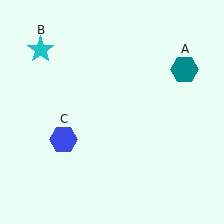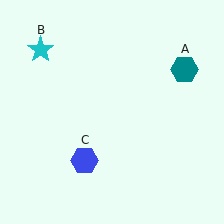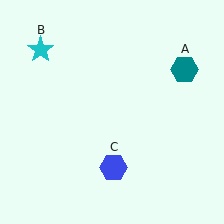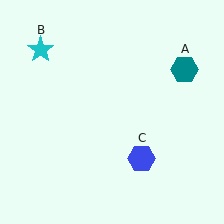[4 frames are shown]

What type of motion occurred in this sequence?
The blue hexagon (object C) rotated counterclockwise around the center of the scene.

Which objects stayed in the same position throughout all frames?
Teal hexagon (object A) and cyan star (object B) remained stationary.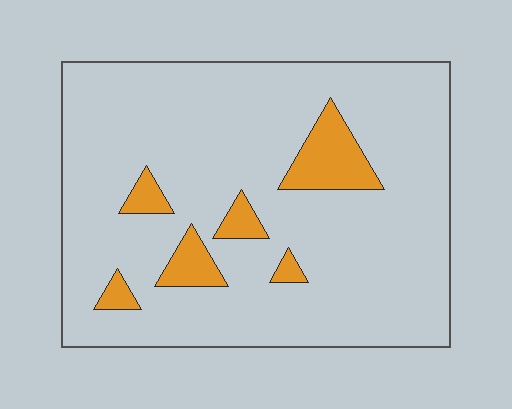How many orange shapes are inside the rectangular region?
6.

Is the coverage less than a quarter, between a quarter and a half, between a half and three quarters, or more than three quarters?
Less than a quarter.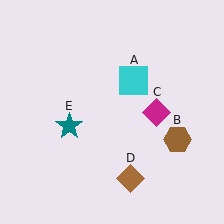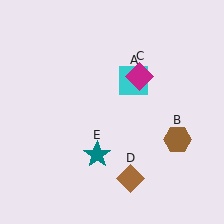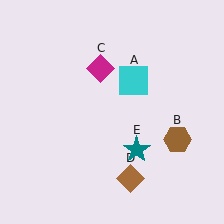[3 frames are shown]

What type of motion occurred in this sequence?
The magenta diamond (object C), teal star (object E) rotated counterclockwise around the center of the scene.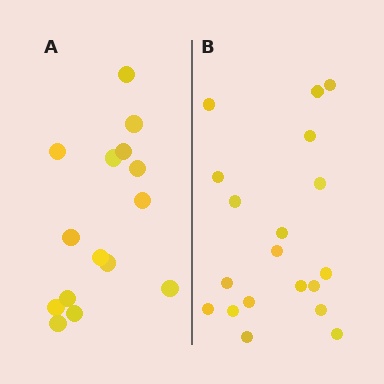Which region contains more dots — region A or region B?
Region B (the right region) has more dots.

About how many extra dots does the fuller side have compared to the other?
Region B has about 4 more dots than region A.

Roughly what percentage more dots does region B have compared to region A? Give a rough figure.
About 25% more.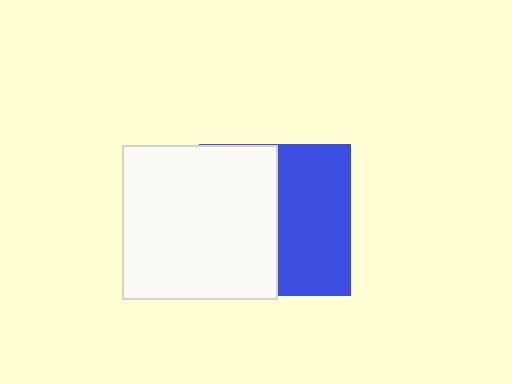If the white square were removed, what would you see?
You would see the complete blue square.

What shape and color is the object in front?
The object in front is a white square.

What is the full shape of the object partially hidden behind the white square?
The partially hidden object is a blue square.